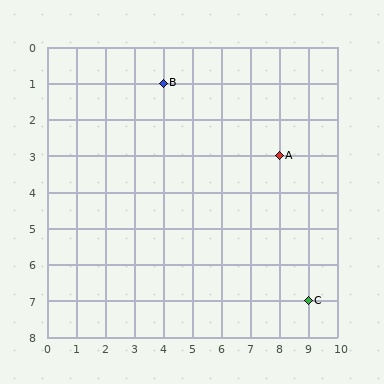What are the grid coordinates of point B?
Point B is at grid coordinates (4, 1).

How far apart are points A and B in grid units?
Points A and B are 4 columns and 2 rows apart (about 4.5 grid units diagonally).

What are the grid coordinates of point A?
Point A is at grid coordinates (8, 3).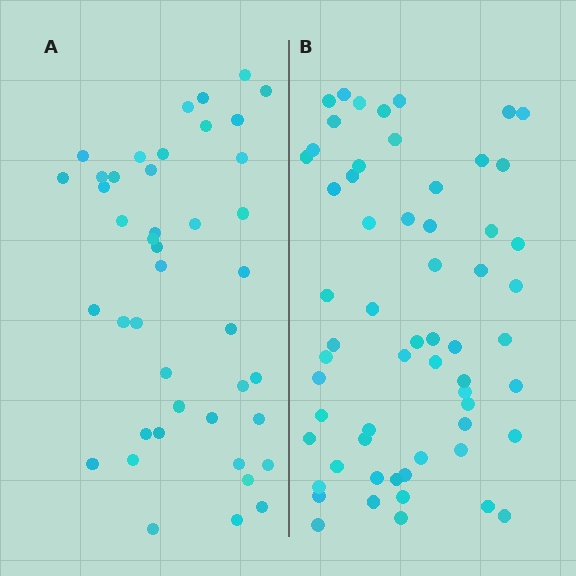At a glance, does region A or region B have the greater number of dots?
Region B (the right region) has more dots.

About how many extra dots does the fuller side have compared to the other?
Region B has approximately 15 more dots than region A.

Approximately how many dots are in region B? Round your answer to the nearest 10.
About 60 dots.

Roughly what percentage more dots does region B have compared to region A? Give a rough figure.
About 40% more.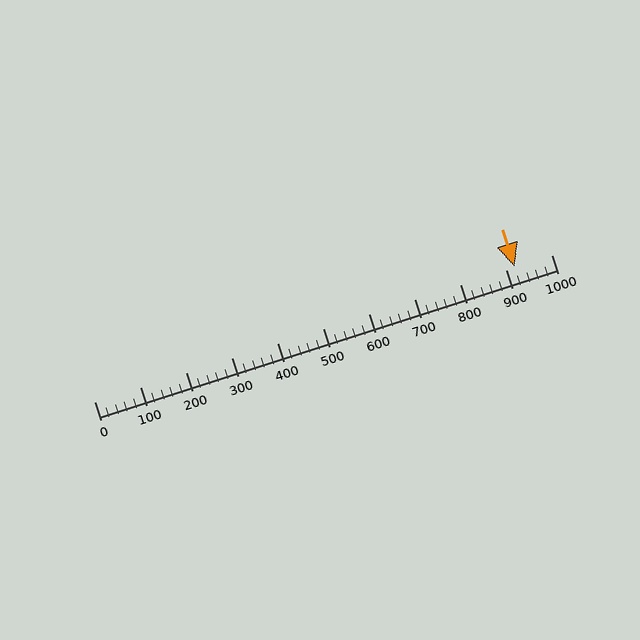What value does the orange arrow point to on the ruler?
The orange arrow points to approximately 920.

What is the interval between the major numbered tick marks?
The major tick marks are spaced 100 units apart.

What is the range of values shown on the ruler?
The ruler shows values from 0 to 1000.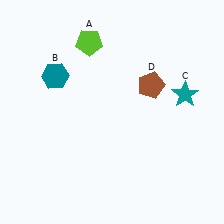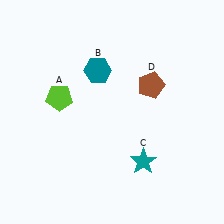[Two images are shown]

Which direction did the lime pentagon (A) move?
The lime pentagon (A) moved down.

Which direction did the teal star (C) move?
The teal star (C) moved down.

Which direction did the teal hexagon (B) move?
The teal hexagon (B) moved right.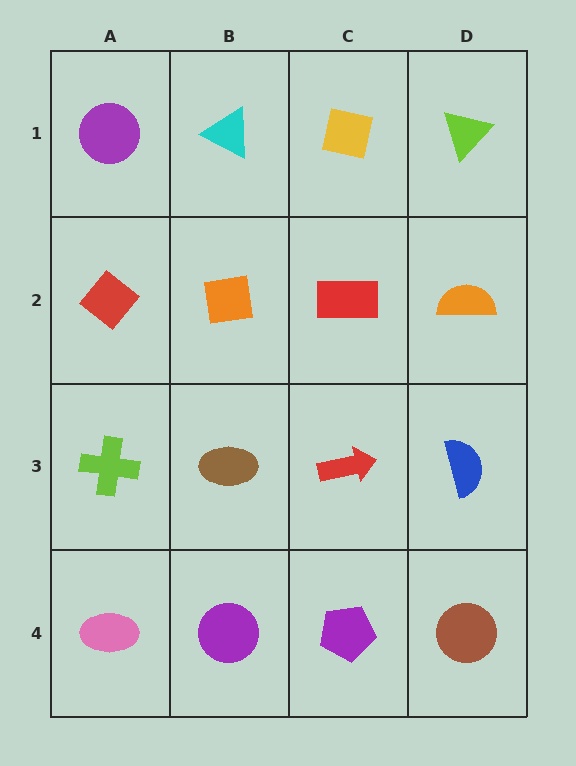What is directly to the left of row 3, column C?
A brown ellipse.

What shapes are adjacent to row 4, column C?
A red arrow (row 3, column C), a purple circle (row 4, column B), a brown circle (row 4, column D).